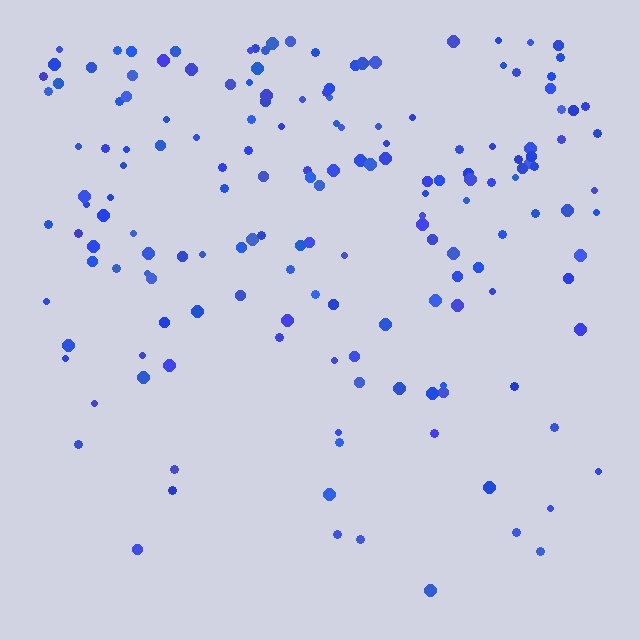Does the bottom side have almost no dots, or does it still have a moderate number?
Still a moderate number, just noticeably fewer than the top.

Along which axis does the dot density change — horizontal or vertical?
Vertical.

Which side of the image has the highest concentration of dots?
The top.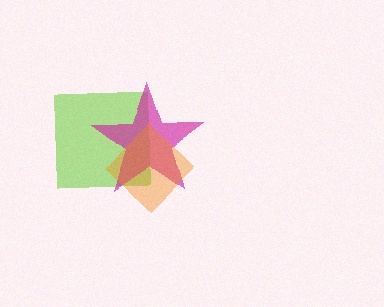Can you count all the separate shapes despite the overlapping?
Yes, there are 3 separate shapes.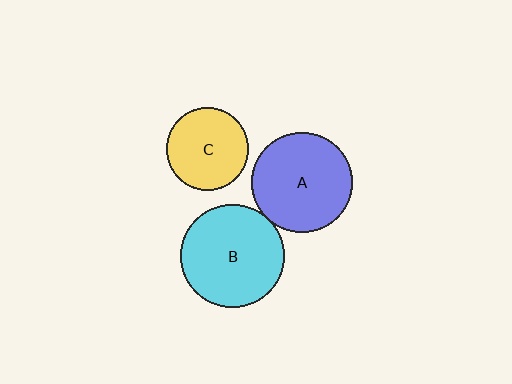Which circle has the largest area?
Circle B (cyan).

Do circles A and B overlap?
Yes.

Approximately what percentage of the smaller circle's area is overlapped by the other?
Approximately 5%.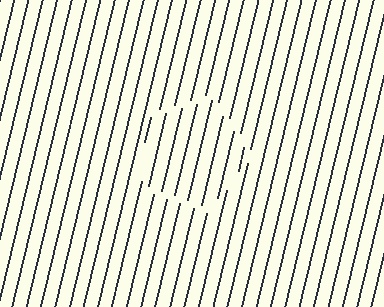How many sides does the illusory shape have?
5 sides — the line-ends trace a pentagon.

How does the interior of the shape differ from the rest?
The interior of the shape contains the same grating, shifted by half a period — the contour is defined by the phase discontinuity where line-ends from the inner and outer gratings abut.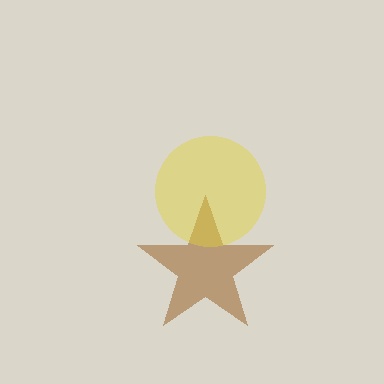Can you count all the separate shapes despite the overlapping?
Yes, there are 2 separate shapes.